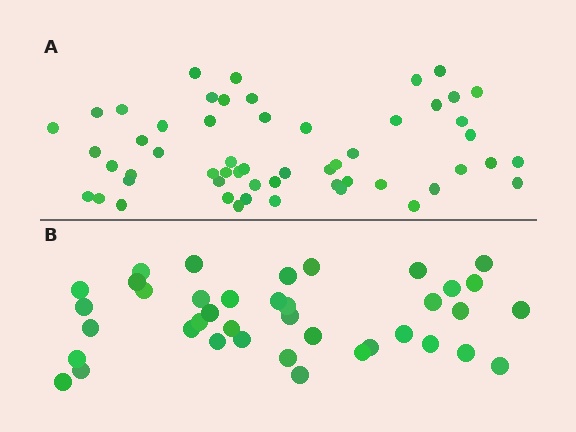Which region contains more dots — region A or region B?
Region A (the top region) has more dots.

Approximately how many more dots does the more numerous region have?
Region A has approximately 15 more dots than region B.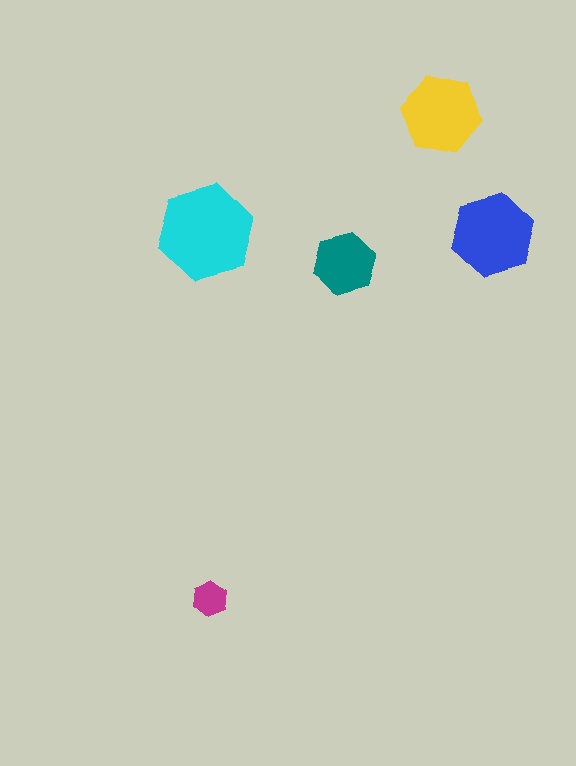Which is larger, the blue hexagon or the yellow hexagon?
The blue one.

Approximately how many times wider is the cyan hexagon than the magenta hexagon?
About 3 times wider.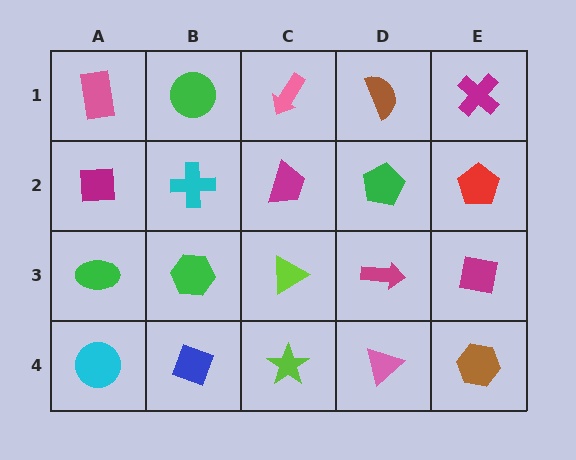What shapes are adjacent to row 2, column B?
A green circle (row 1, column B), a green hexagon (row 3, column B), a magenta square (row 2, column A), a magenta trapezoid (row 2, column C).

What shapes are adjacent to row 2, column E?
A magenta cross (row 1, column E), a magenta square (row 3, column E), a green pentagon (row 2, column D).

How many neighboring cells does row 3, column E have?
3.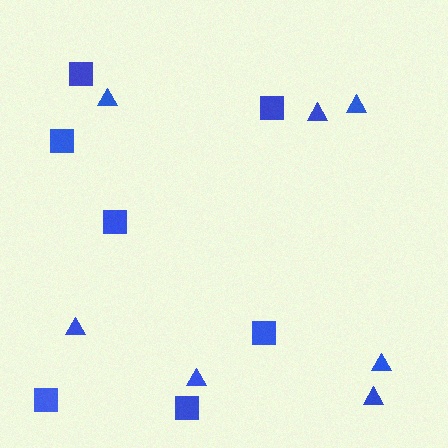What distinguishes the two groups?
There are 2 groups: one group of triangles (7) and one group of squares (7).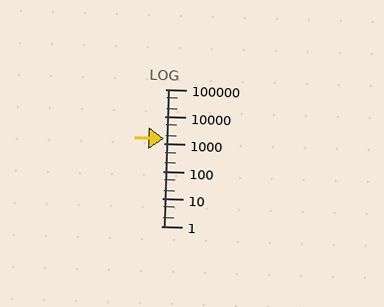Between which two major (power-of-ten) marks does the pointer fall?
The pointer is between 1000 and 10000.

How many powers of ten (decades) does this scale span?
The scale spans 5 decades, from 1 to 100000.